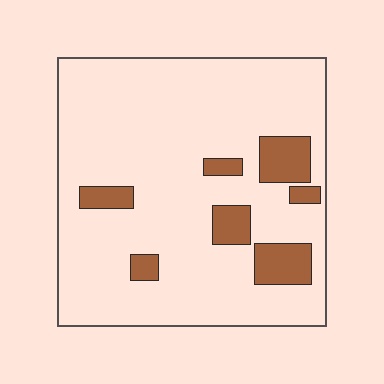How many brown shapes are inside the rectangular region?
7.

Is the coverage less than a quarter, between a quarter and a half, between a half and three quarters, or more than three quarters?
Less than a quarter.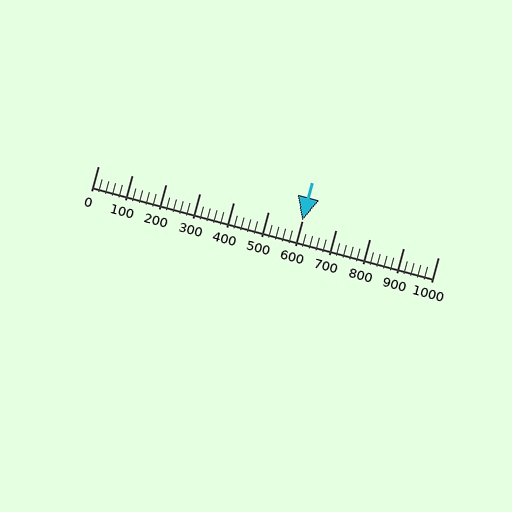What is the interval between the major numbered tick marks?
The major tick marks are spaced 100 units apart.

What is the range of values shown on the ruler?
The ruler shows values from 0 to 1000.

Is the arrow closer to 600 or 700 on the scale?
The arrow is closer to 600.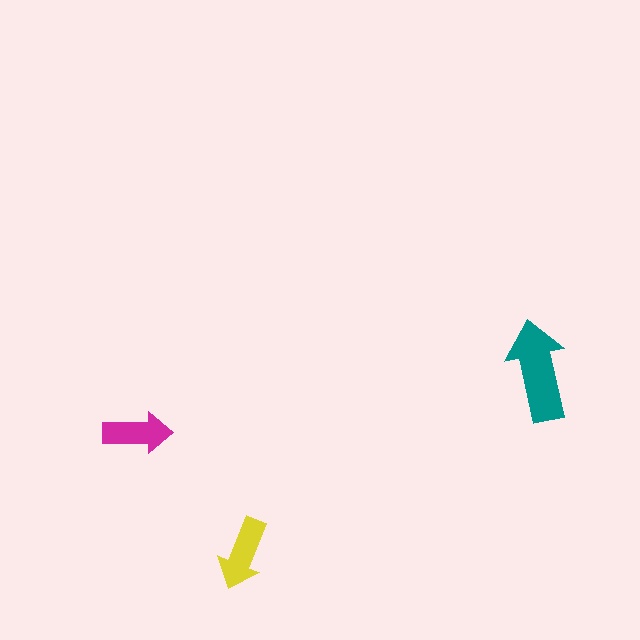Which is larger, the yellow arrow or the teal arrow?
The teal one.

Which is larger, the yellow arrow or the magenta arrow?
The yellow one.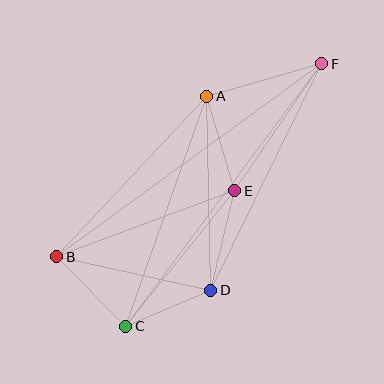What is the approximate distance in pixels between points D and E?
The distance between D and E is approximately 102 pixels.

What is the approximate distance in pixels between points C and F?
The distance between C and F is approximately 327 pixels.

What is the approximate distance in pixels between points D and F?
The distance between D and F is approximately 252 pixels.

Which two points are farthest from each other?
Points B and F are farthest from each other.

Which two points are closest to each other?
Points C and D are closest to each other.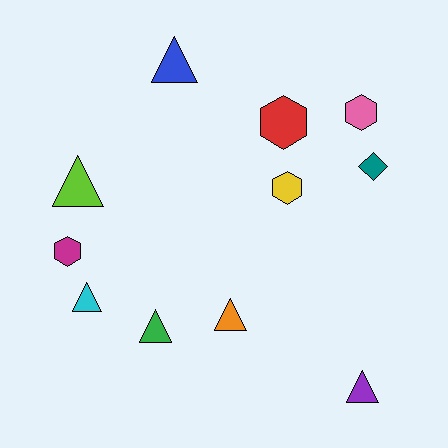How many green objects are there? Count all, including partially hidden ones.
There is 1 green object.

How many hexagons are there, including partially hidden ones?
There are 4 hexagons.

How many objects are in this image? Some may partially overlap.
There are 11 objects.